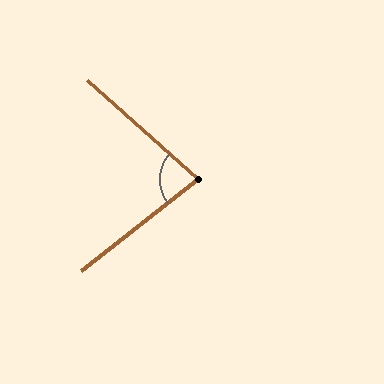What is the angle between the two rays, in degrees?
Approximately 80 degrees.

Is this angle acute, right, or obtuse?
It is acute.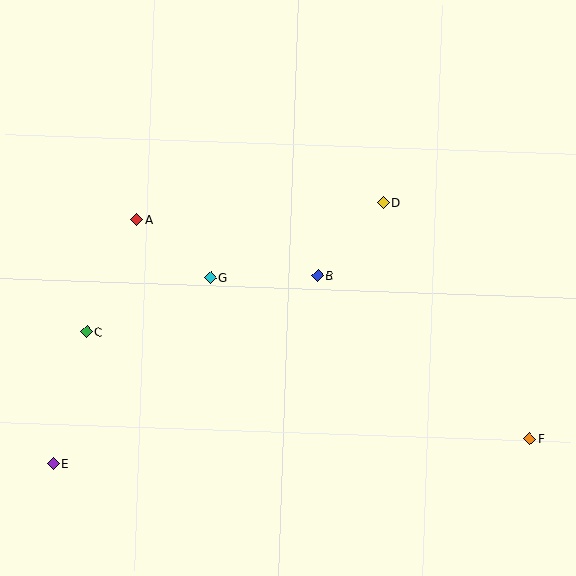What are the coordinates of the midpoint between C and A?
The midpoint between C and A is at (112, 276).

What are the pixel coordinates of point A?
Point A is at (137, 219).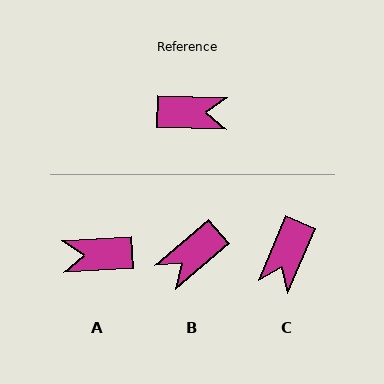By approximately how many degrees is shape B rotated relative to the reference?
Approximately 137 degrees clockwise.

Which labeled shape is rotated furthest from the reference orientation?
A, about 174 degrees away.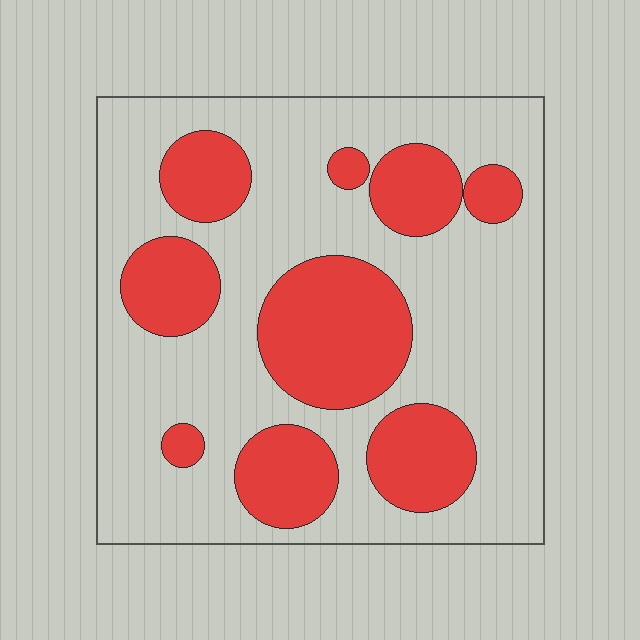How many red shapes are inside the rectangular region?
9.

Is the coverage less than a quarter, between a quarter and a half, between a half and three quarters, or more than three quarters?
Between a quarter and a half.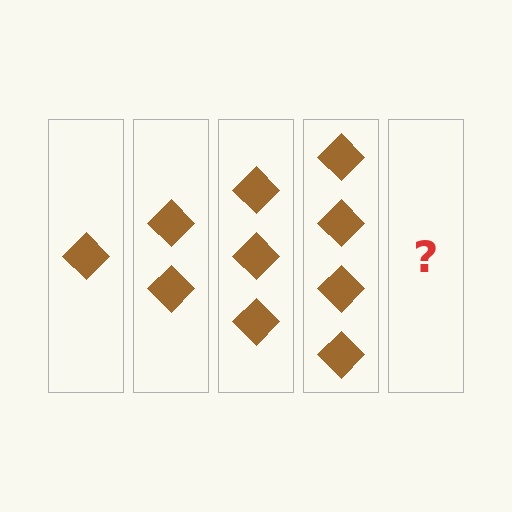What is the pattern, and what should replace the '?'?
The pattern is that each step adds one more diamond. The '?' should be 5 diamonds.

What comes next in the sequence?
The next element should be 5 diamonds.